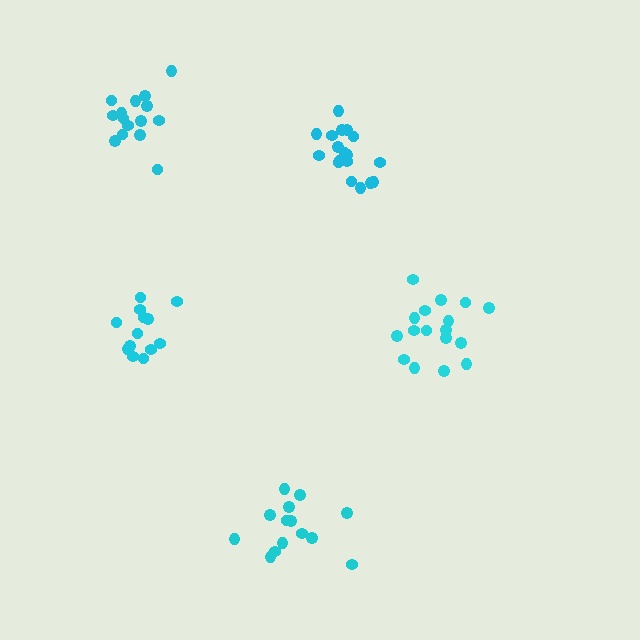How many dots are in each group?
Group 1: 13 dots, Group 2: 17 dots, Group 3: 18 dots, Group 4: 14 dots, Group 5: 15 dots (77 total).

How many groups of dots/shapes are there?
There are 5 groups.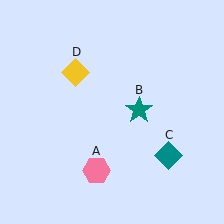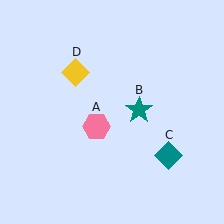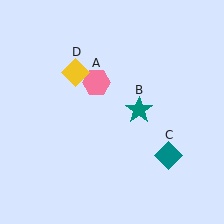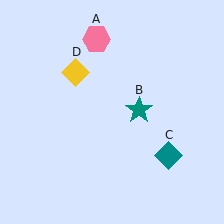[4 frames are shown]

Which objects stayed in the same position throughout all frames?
Teal star (object B) and teal diamond (object C) and yellow diamond (object D) remained stationary.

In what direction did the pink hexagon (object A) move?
The pink hexagon (object A) moved up.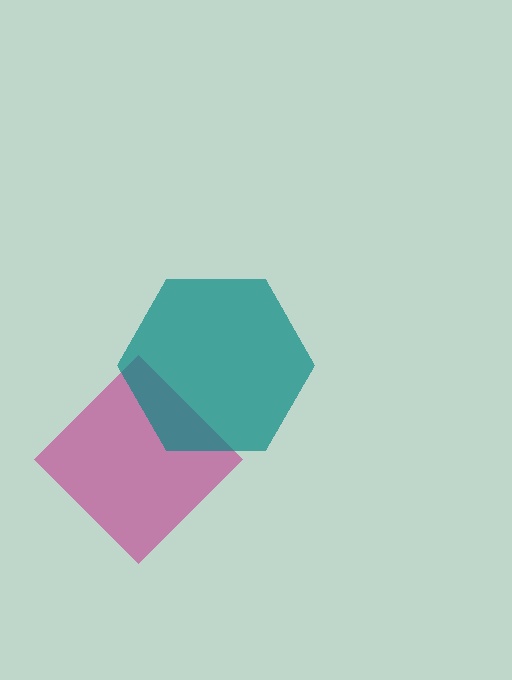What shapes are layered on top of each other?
The layered shapes are: a magenta diamond, a teal hexagon.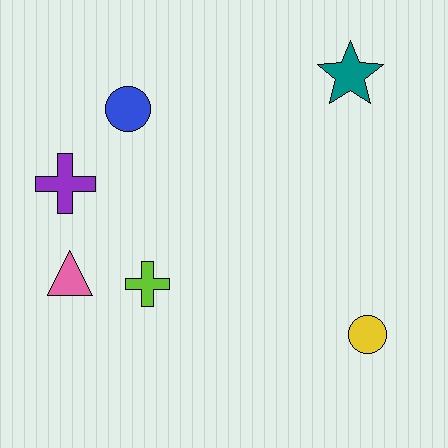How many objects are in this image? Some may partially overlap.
There are 6 objects.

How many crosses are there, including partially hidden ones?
There are 2 crosses.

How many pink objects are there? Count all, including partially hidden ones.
There is 1 pink object.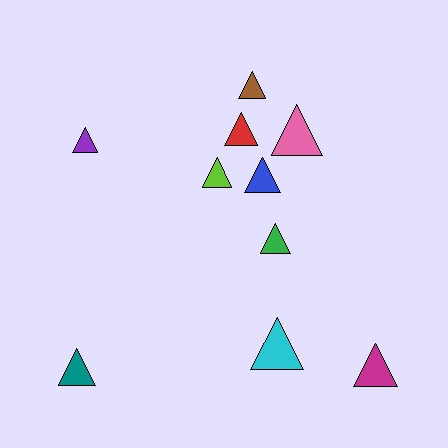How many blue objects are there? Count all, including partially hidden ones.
There is 1 blue object.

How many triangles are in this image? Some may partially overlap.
There are 10 triangles.